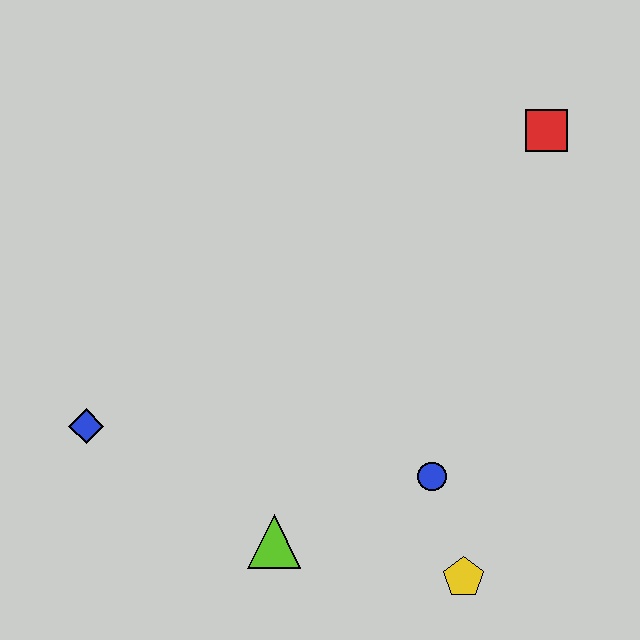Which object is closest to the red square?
The blue circle is closest to the red square.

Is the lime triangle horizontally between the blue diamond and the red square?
Yes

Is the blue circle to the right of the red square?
No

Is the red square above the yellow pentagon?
Yes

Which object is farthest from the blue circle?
The red square is farthest from the blue circle.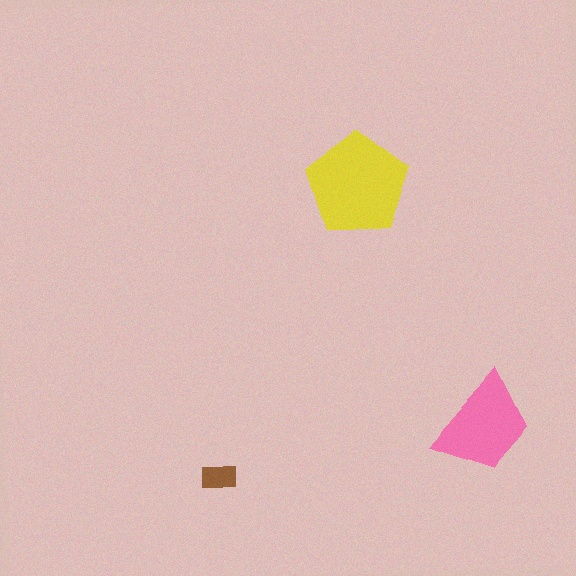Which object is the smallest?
The brown rectangle.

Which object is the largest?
The yellow pentagon.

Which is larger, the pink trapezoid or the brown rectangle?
The pink trapezoid.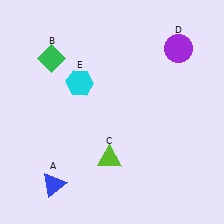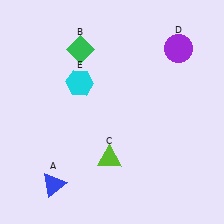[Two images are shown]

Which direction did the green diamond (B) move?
The green diamond (B) moved right.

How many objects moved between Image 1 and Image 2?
1 object moved between the two images.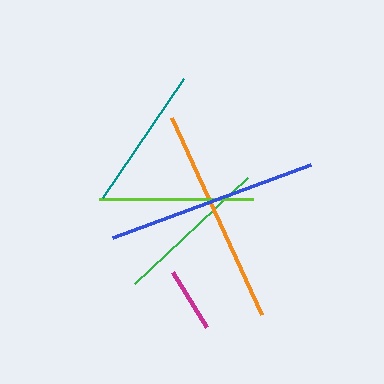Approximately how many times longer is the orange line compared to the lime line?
The orange line is approximately 1.4 times the length of the lime line.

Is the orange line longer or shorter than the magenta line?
The orange line is longer than the magenta line.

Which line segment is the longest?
The orange line is the longest at approximately 216 pixels.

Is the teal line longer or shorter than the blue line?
The blue line is longer than the teal line.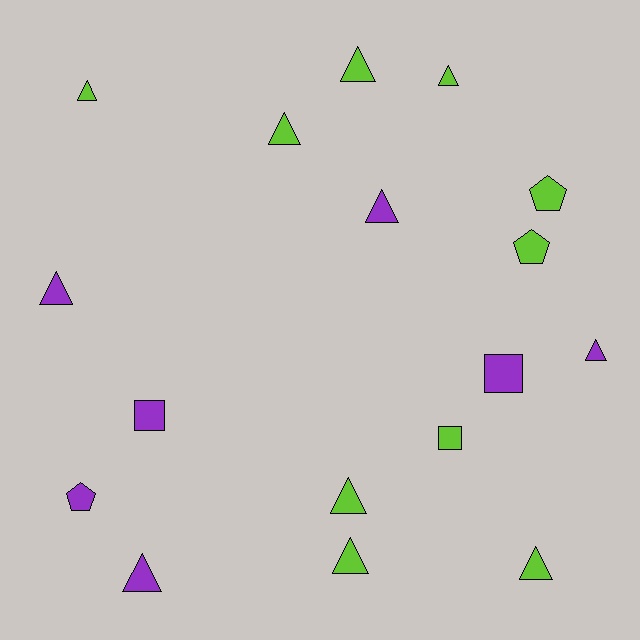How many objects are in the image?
There are 17 objects.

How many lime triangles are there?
There are 7 lime triangles.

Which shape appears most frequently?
Triangle, with 11 objects.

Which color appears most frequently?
Lime, with 10 objects.